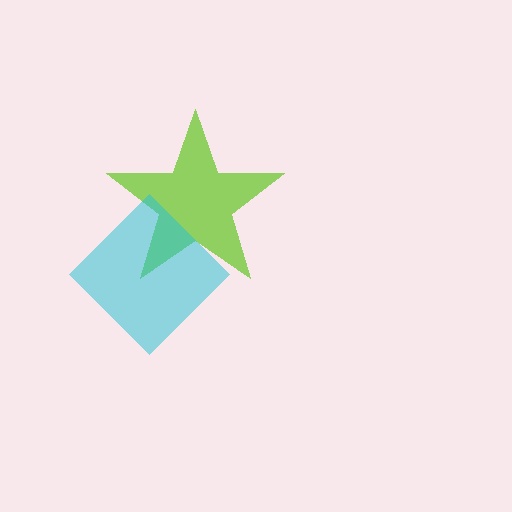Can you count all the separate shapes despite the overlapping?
Yes, there are 2 separate shapes.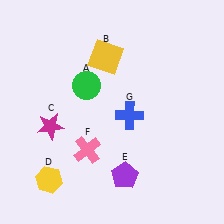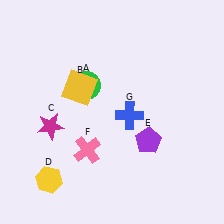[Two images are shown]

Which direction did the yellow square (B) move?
The yellow square (B) moved down.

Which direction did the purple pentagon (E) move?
The purple pentagon (E) moved up.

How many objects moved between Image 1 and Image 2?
2 objects moved between the two images.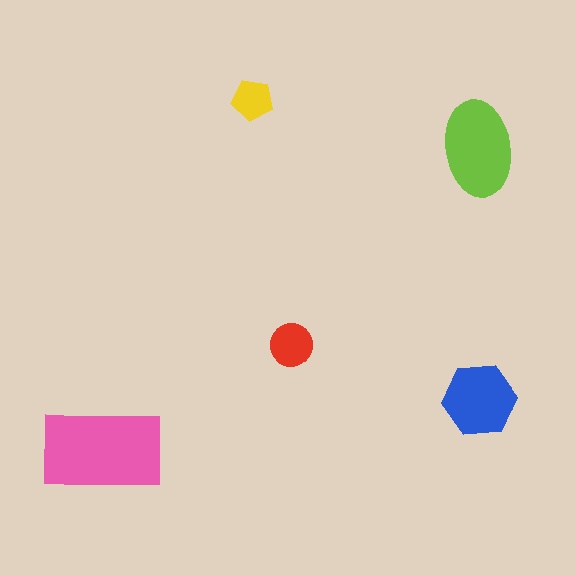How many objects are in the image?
There are 5 objects in the image.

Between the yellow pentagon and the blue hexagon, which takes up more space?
The blue hexagon.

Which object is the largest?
The pink rectangle.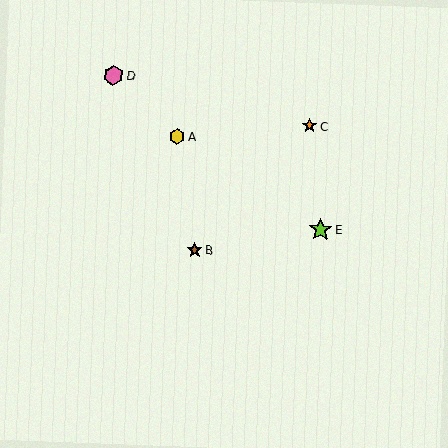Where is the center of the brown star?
The center of the brown star is at (195, 250).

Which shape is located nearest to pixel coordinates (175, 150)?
The yellow hexagon (labeled A) at (177, 137) is nearest to that location.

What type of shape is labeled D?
Shape D is a pink hexagon.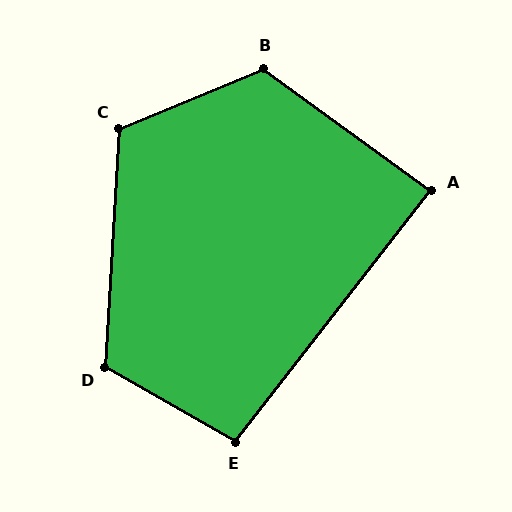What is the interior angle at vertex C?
Approximately 116 degrees (obtuse).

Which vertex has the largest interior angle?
B, at approximately 122 degrees.